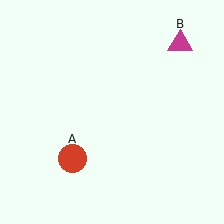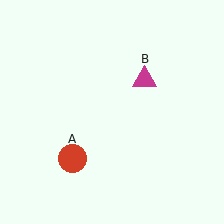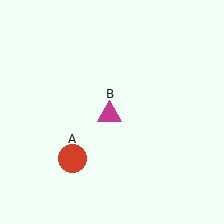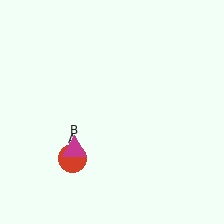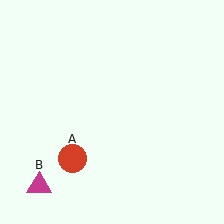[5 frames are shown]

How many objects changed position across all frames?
1 object changed position: magenta triangle (object B).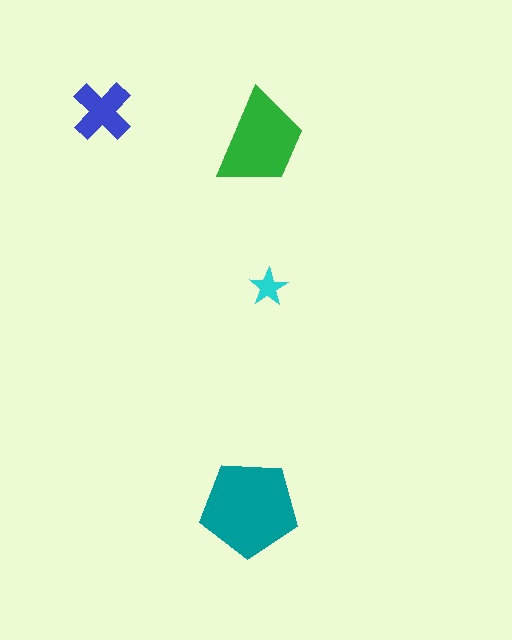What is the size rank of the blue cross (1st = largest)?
3rd.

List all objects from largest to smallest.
The teal pentagon, the green trapezoid, the blue cross, the cyan star.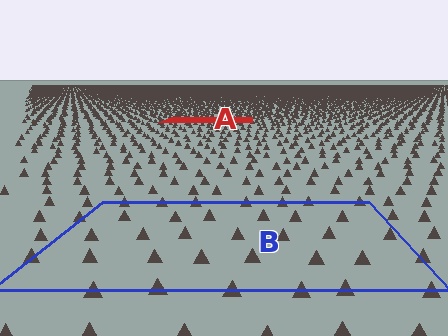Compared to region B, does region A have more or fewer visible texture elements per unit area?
Region A has more texture elements per unit area — they are packed more densely because it is farther away.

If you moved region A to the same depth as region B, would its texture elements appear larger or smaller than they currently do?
They would appear larger. At a closer depth, the same texture elements are projected at a bigger on-screen size.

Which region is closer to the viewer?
Region B is closer. The texture elements there are larger and more spread out.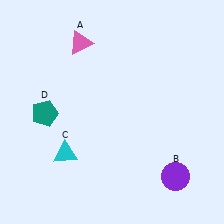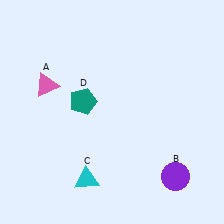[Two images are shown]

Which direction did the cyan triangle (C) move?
The cyan triangle (C) moved down.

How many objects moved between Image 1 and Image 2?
3 objects moved between the two images.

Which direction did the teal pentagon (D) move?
The teal pentagon (D) moved right.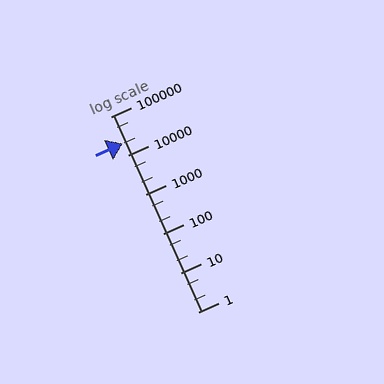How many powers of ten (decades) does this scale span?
The scale spans 5 decades, from 1 to 100000.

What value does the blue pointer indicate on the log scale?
The pointer indicates approximately 21000.